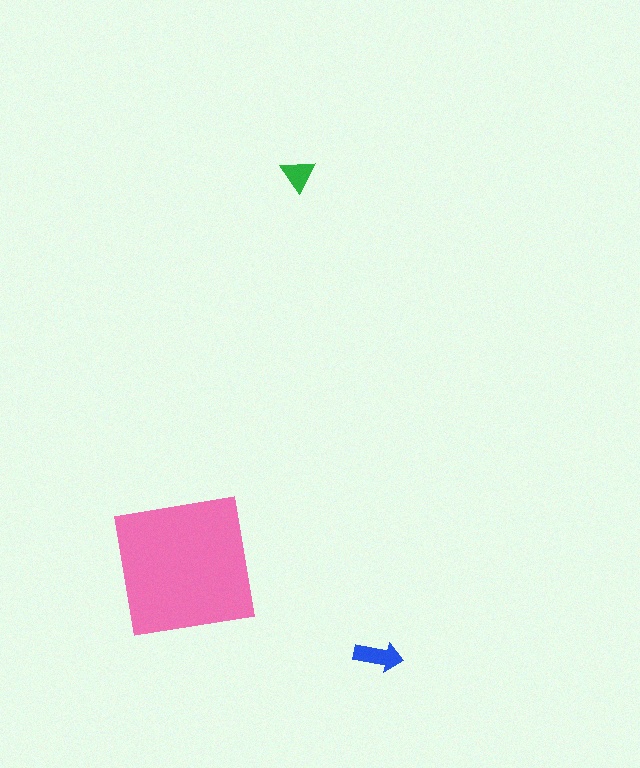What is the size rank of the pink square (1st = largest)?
1st.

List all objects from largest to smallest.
The pink square, the blue arrow, the green triangle.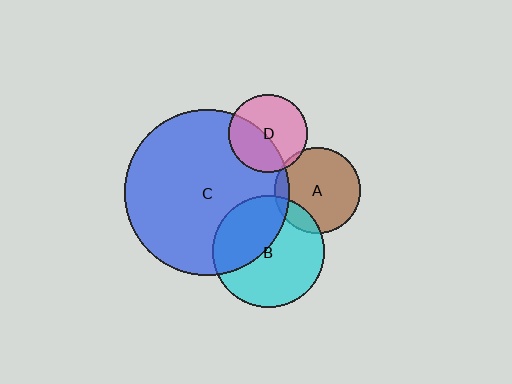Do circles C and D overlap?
Yes.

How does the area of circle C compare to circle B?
Approximately 2.2 times.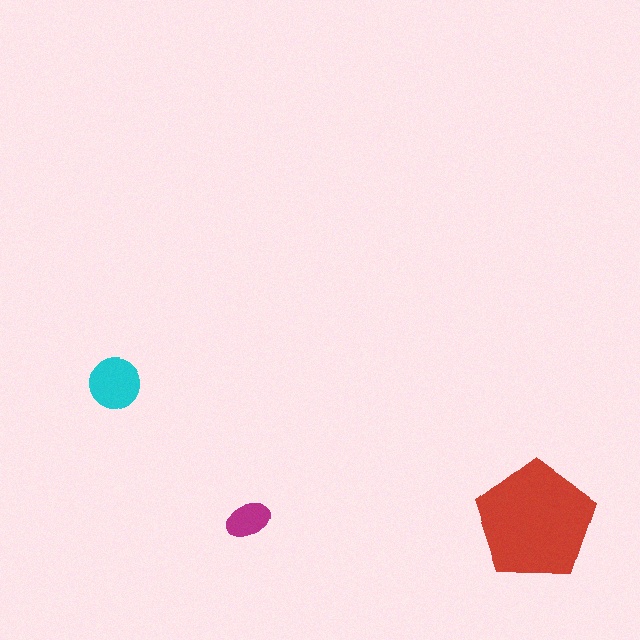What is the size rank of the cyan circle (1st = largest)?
2nd.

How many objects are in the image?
There are 3 objects in the image.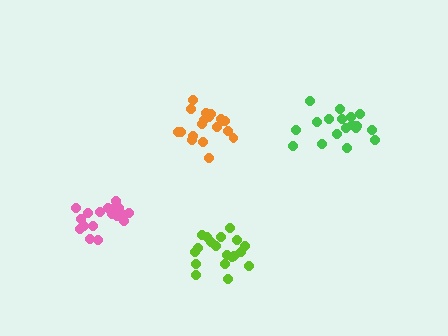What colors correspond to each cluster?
The clusters are colored: pink, lime, orange, green.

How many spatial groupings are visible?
There are 4 spatial groupings.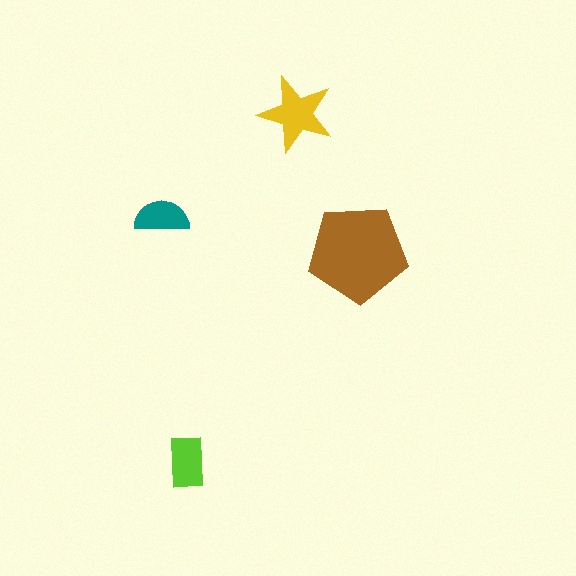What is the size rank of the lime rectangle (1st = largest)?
3rd.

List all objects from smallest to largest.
The teal semicircle, the lime rectangle, the yellow star, the brown pentagon.